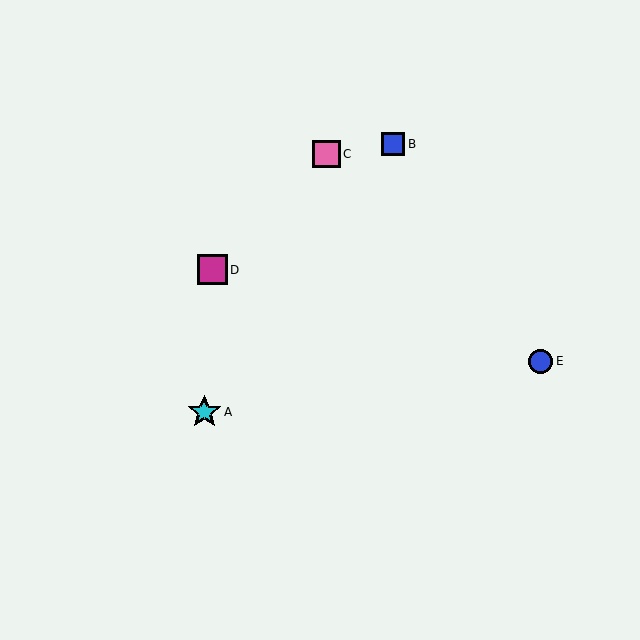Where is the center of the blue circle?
The center of the blue circle is at (541, 361).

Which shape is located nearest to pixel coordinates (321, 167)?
The pink square (labeled C) at (326, 154) is nearest to that location.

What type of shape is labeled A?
Shape A is a cyan star.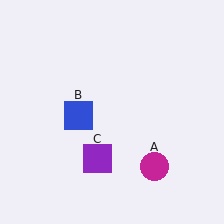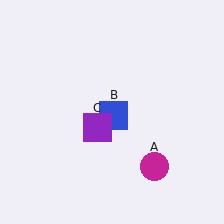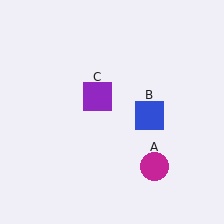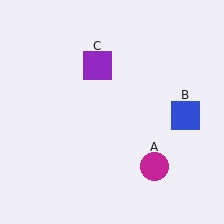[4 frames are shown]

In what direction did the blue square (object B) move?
The blue square (object B) moved right.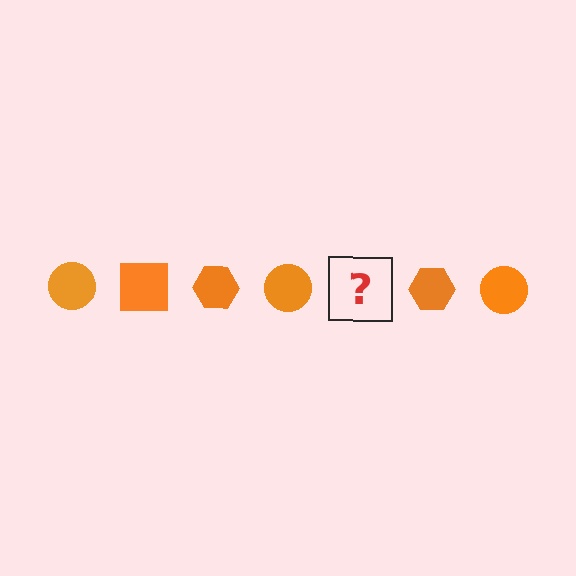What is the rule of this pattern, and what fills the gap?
The rule is that the pattern cycles through circle, square, hexagon shapes in orange. The gap should be filled with an orange square.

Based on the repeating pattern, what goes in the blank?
The blank should be an orange square.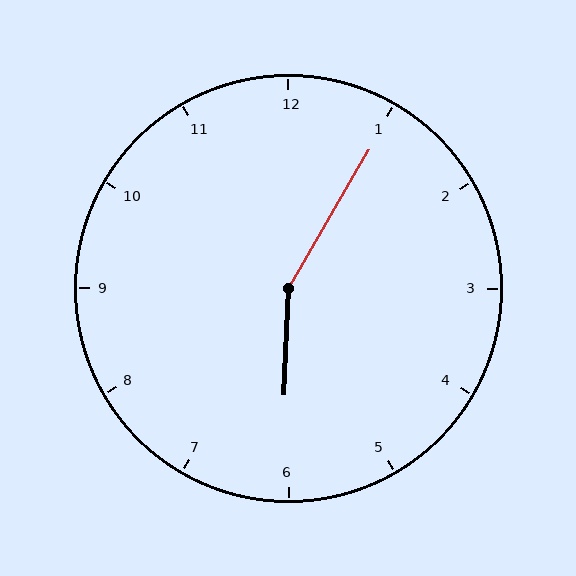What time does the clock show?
6:05.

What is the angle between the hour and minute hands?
Approximately 152 degrees.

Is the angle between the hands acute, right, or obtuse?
It is obtuse.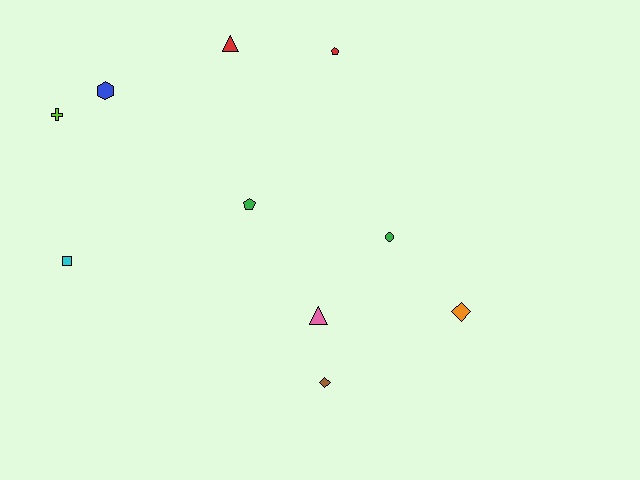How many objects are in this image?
There are 10 objects.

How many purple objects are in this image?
There are no purple objects.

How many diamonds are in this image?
There are 2 diamonds.